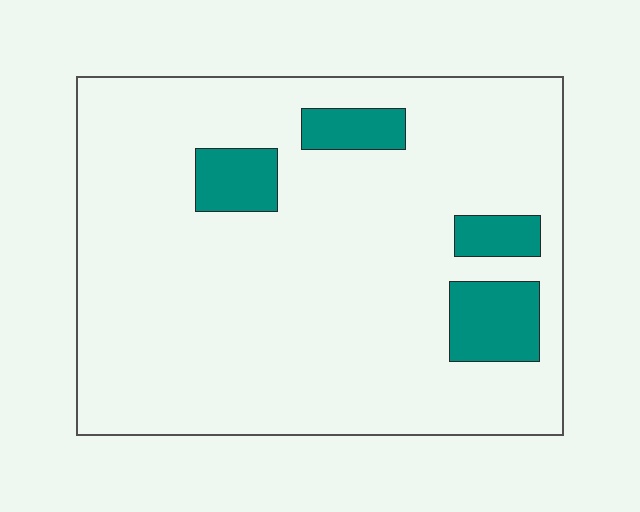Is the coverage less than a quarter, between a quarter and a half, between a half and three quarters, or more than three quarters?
Less than a quarter.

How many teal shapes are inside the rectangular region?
4.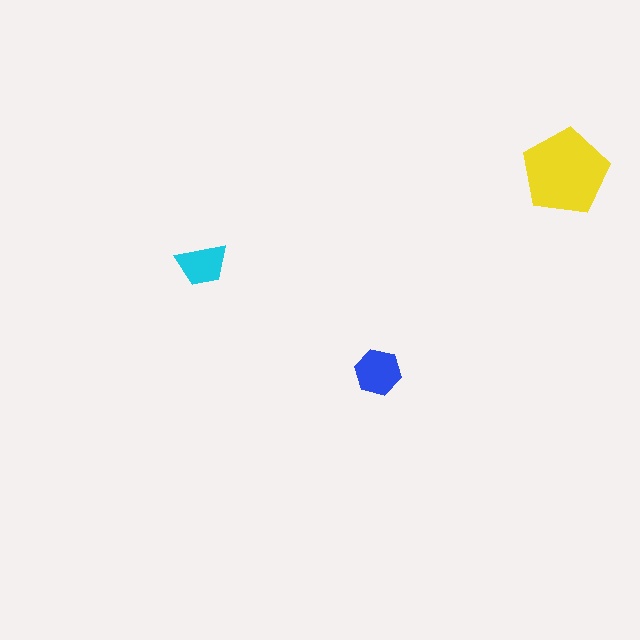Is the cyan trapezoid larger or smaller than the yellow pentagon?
Smaller.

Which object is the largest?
The yellow pentagon.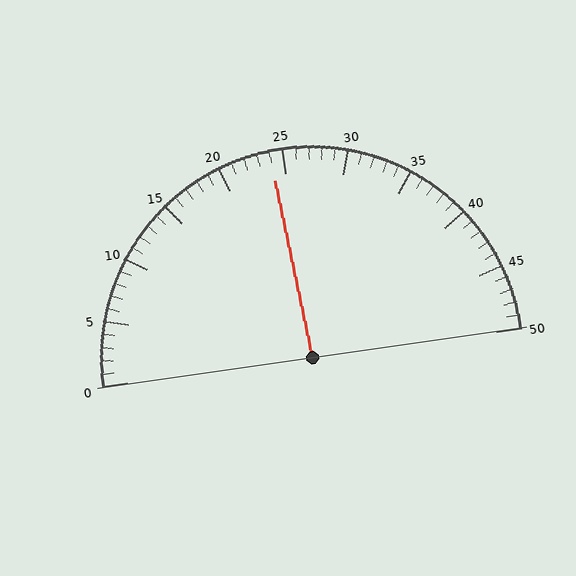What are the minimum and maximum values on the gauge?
The gauge ranges from 0 to 50.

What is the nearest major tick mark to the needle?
The nearest major tick mark is 25.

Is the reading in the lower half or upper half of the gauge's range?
The reading is in the lower half of the range (0 to 50).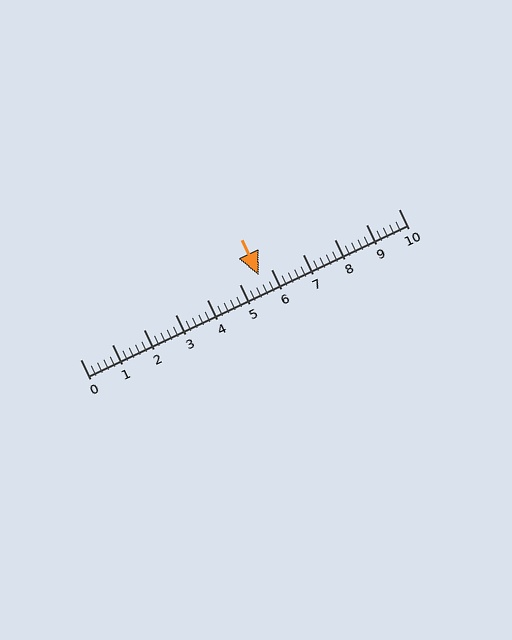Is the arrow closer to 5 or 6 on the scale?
The arrow is closer to 6.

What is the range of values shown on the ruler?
The ruler shows values from 0 to 10.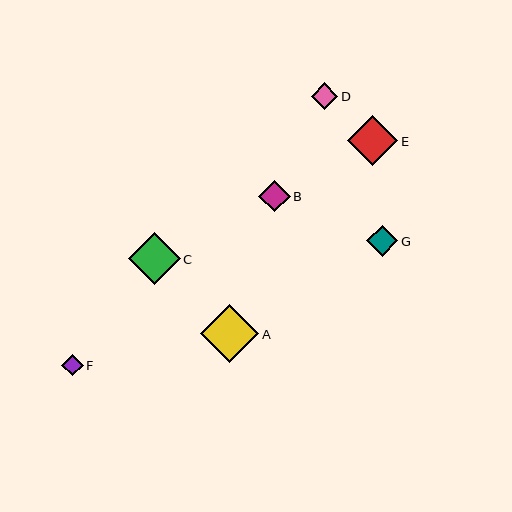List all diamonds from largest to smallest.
From largest to smallest: A, C, E, B, G, D, F.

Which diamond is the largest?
Diamond A is the largest with a size of approximately 59 pixels.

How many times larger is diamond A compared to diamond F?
Diamond A is approximately 2.7 times the size of diamond F.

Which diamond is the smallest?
Diamond F is the smallest with a size of approximately 21 pixels.